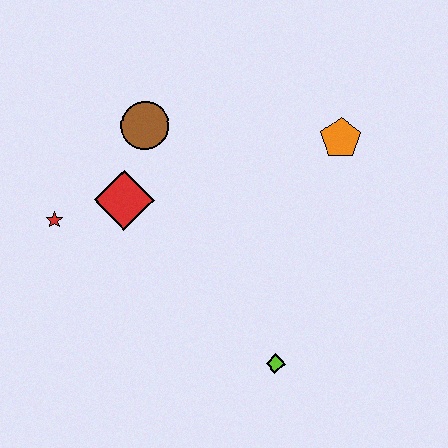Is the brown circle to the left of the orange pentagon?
Yes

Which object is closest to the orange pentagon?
The brown circle is closest to the orange pentagon.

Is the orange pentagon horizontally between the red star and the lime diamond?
No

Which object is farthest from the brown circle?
The lime diamond is farthest from the brown circle.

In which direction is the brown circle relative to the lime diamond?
The brown circle is above the lime diamond.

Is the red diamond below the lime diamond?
No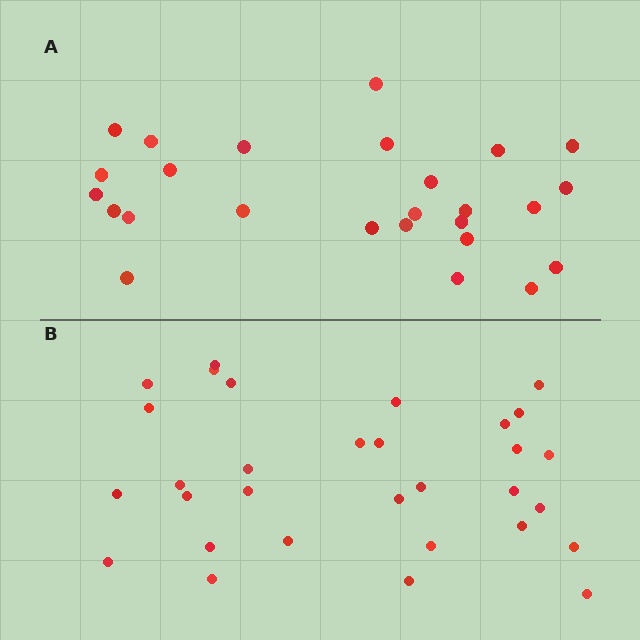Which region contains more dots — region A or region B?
Region B (the bottom region) has more dots.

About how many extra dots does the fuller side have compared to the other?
Region B has about 5 more dots than region A.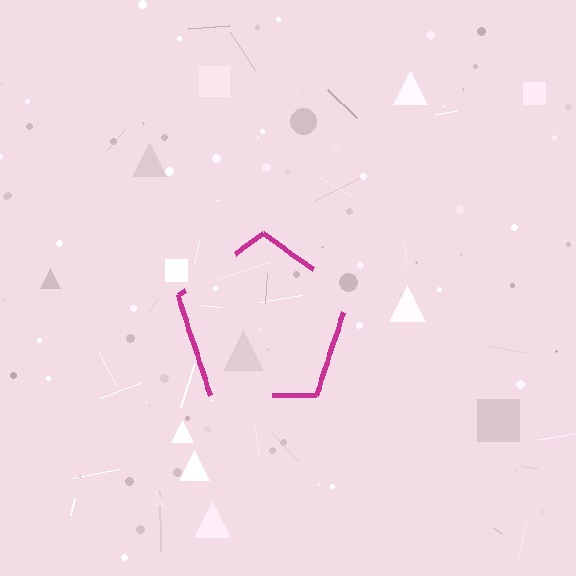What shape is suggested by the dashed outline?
The dashed outline suggests a pentagon.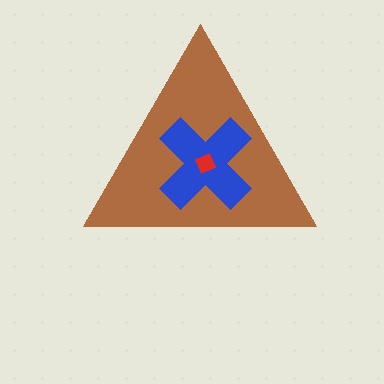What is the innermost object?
The red square.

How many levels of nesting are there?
3.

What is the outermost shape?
The brown triangle.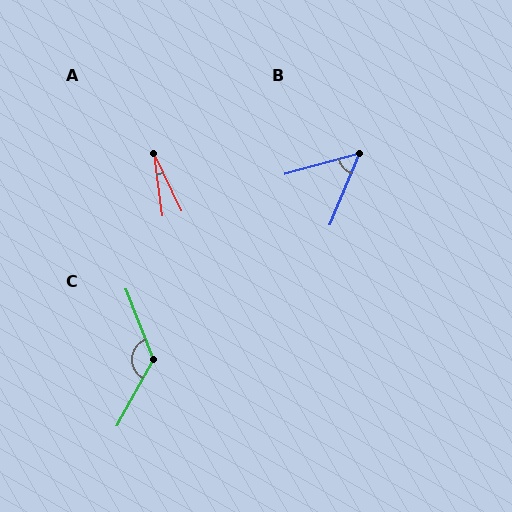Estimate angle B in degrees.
Approximately 53 degrees.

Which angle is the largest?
C, at approximately 130 degrees.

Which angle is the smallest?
A, at approximately 18 degrees.